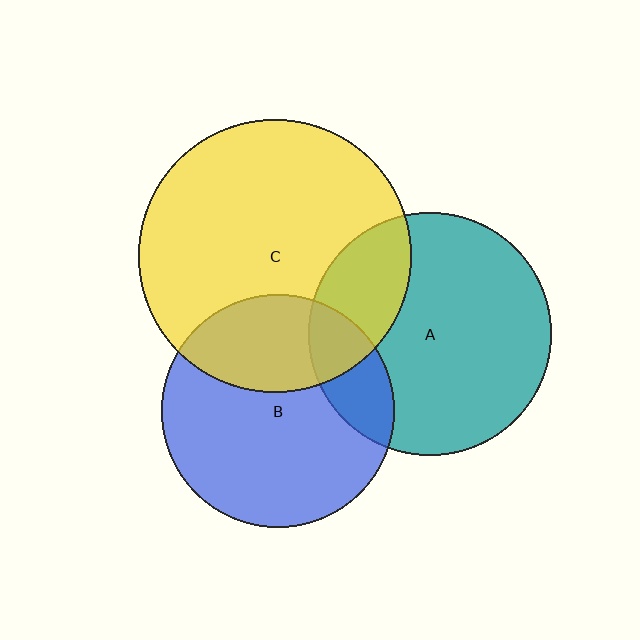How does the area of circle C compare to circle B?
Approximately 1.4 times.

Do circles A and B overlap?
Yes.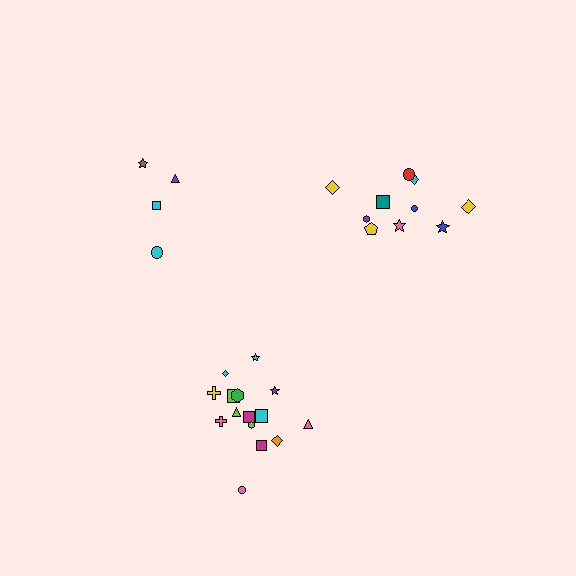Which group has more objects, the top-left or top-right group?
The top-right group.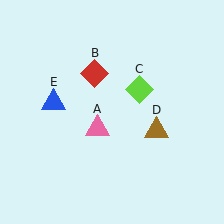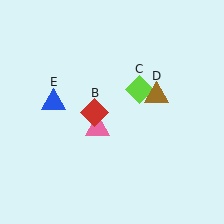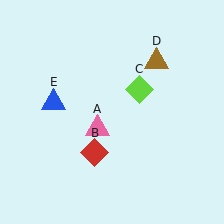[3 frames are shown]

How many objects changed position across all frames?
2 objects changed position: red diamond (object B), brown triangle (object D).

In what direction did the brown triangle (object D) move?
The brown triangle (object D) moved up.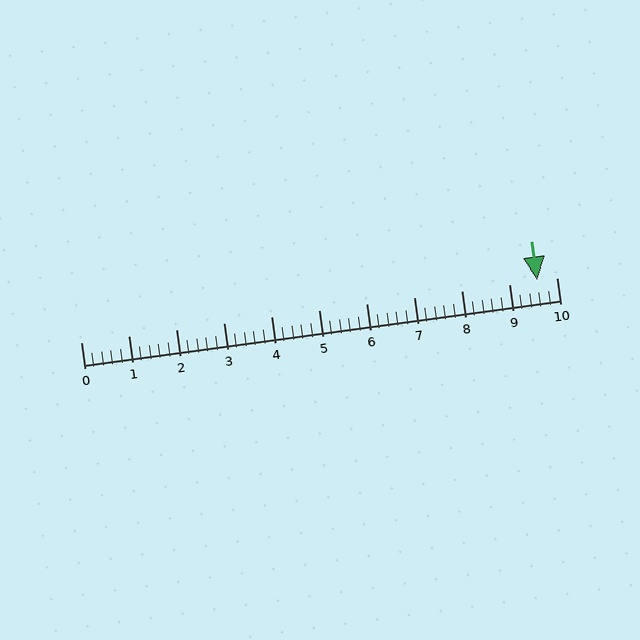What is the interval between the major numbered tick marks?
The major tick marks are spaced 1 units apart.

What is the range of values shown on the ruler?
The ruler shows values from 0 to 10.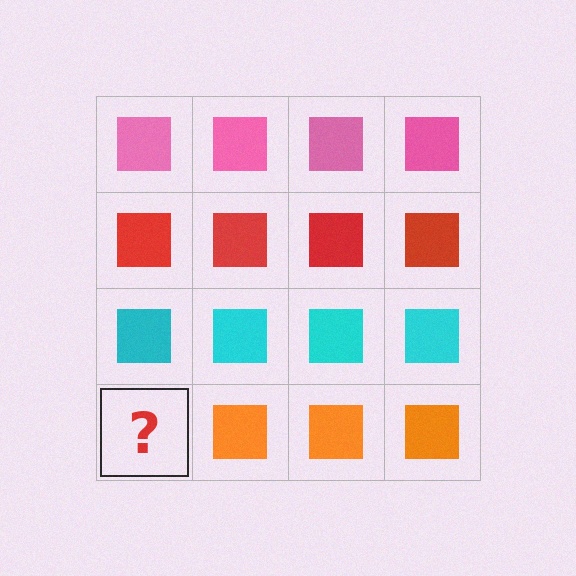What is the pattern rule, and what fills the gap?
The rule is that each row has a consistent color. The gap should be filled with an orange square.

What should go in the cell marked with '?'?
The missing cell should contain an orange square.